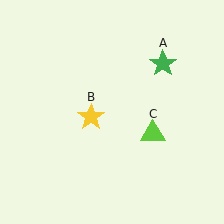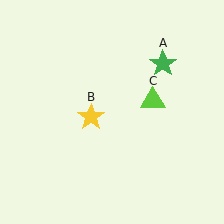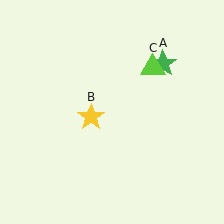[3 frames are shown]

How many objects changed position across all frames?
1 object changed position: lime triangle (object C).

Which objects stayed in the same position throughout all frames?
Green star (object A) and yellow star (object B) remained stationary.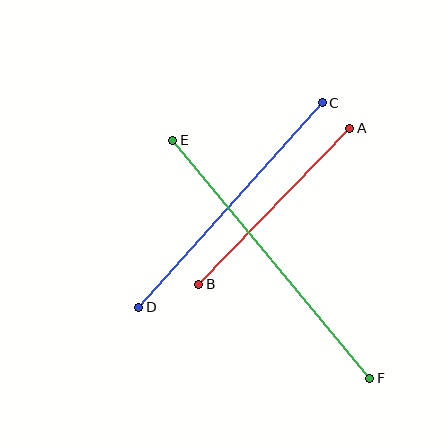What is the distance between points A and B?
The distance is approximately 217 pixels.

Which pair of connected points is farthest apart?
Points E and F are farthest apart.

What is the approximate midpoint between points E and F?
The midpoint is at approximately (271, 259) pixels.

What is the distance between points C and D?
The distance is approximately 275 pixels.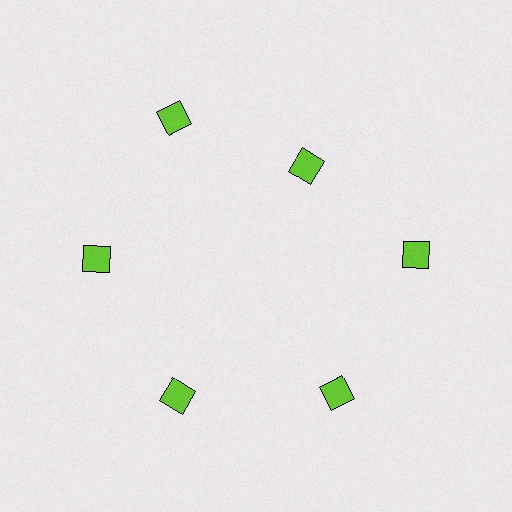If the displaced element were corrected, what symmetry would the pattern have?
It would have 6-fold rotational symmetry — the pattern would map onto itself every 60 degrees.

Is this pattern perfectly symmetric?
No. The 6 lime diamonds are arranged in a ring, but one element near the 1 o'clock position is pulled inward toward the center, breaking the 6-fold rotational symmetry.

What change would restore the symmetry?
The symmetry would be restored by moving it outward, back onto the ring so that all 6 diamonds sit at equal angles and equal distance from the center.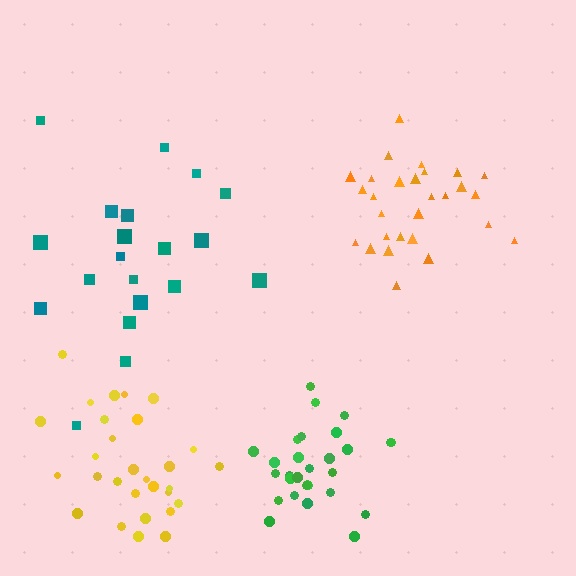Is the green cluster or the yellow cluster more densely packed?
Green.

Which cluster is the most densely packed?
Green.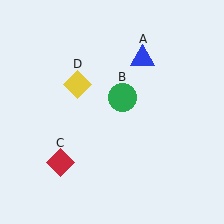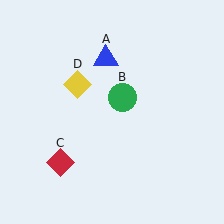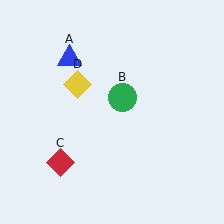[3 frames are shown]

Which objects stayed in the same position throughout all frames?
Green circle (object B) and red diamond (object C) and yellow diamond (object D) remained stationary.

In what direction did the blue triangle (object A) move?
The blue triangle (object A) moved left.